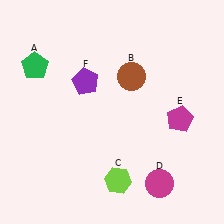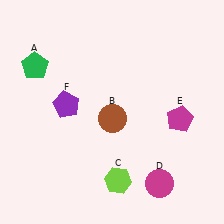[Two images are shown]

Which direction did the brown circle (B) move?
The brown circle (B) moved down.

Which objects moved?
The objects that moved are: the brown circle (B), the purple pentagon (F).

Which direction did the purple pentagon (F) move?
The purple pentagon (F) moved down.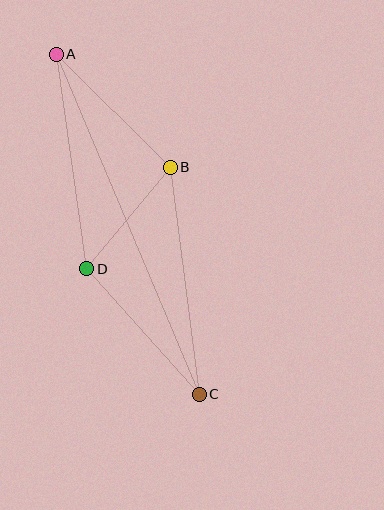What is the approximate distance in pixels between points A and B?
The distance between A and B is approximately 161 pixels.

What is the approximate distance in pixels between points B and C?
The distance between B and C is approximately 229 pixels.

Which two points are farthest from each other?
Points A and C are farthest from each other.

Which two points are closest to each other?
Points B and D are closest to each other.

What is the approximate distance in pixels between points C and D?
The distance between C and D is approximately 169 pixels.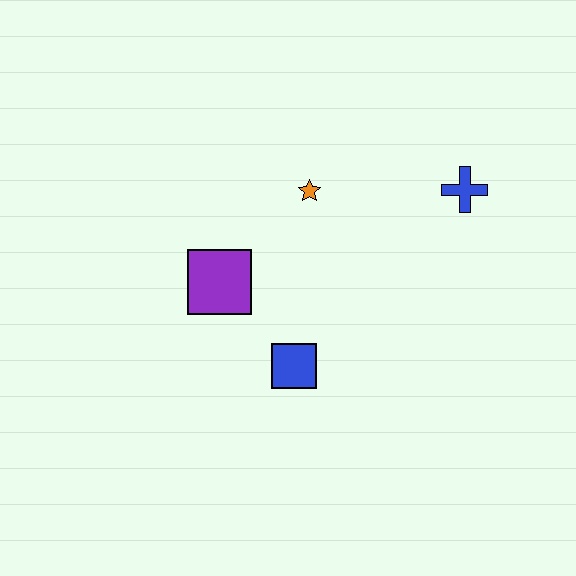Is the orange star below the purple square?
No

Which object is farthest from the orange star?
The blue square is farthest from the orange star.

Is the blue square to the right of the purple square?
Yes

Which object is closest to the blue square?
The purple square is closest to the blue square.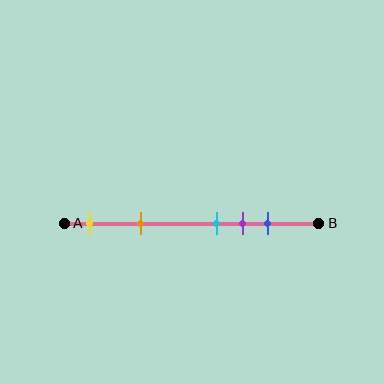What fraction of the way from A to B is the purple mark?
The purple mark is approximately 70% (0.7) of the way from A to B.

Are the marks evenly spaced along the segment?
No, the marks are not evenly spaced.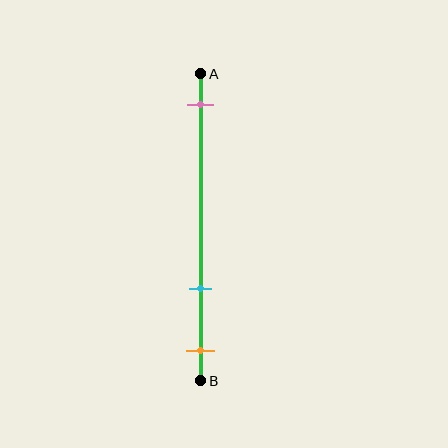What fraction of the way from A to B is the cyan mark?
The cyan mark is approximately 70% (0.7) of the way from A to B.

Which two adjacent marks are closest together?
The cyan and orange marks are the closest adjacent pair.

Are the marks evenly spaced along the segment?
No, the marks are not evenly spaced.